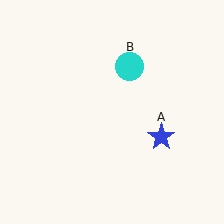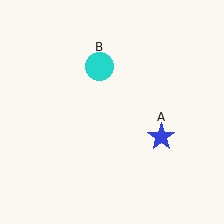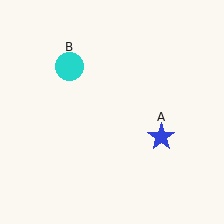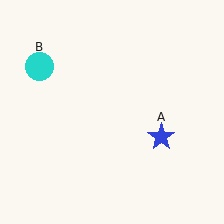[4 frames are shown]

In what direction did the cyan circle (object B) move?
The cyan circle (object B) moved left.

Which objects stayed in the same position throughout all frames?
Blue star (object A) remained stationary.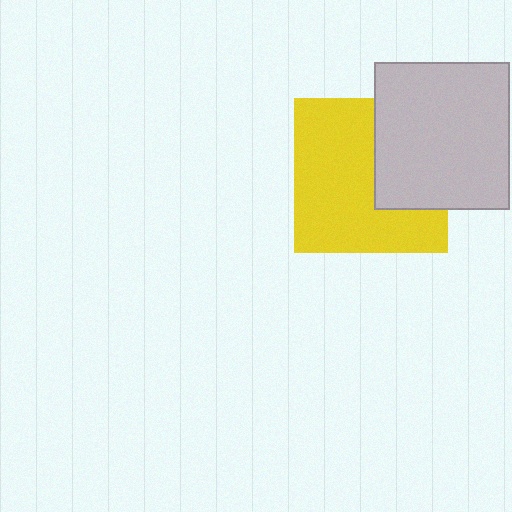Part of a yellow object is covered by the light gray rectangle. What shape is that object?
It is a square.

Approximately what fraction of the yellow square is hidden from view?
Roughly 34% of the yellow square is hidden behind the light gray rectangle.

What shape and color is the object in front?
The object in front is a light gray rectangle.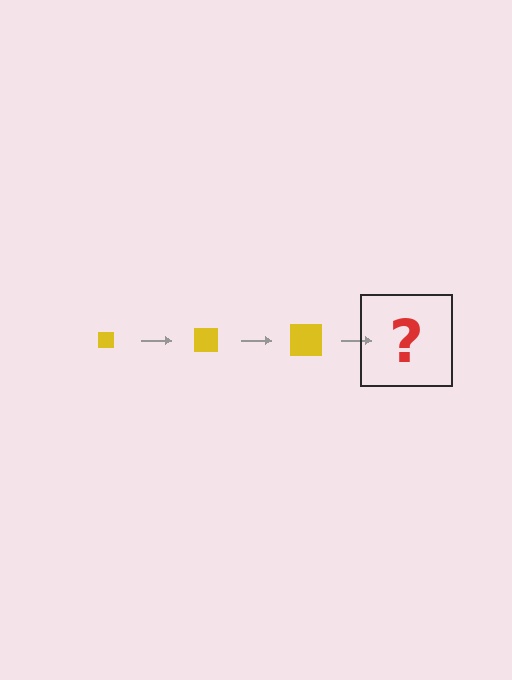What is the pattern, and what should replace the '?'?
The pattern is that the square gets progressively larger each step. The '?' should be a yellow square, larger than the previous one.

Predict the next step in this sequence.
The next step is a yellow square, larger than the previous one.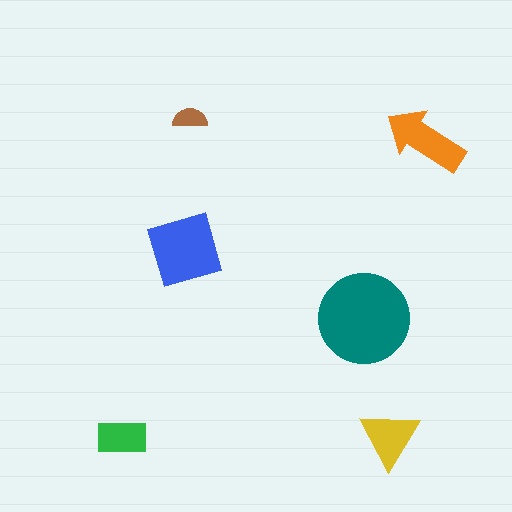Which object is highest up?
The brown semicircle is topmost.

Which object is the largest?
The teal circle.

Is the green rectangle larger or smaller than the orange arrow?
Smaller.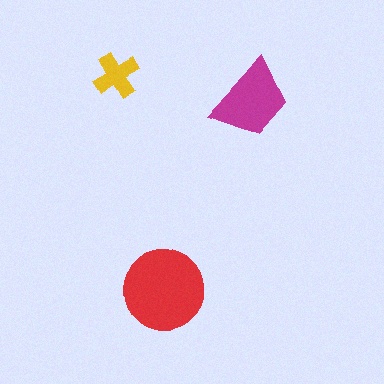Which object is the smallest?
The yellow cross.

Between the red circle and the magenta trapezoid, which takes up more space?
The red circle.